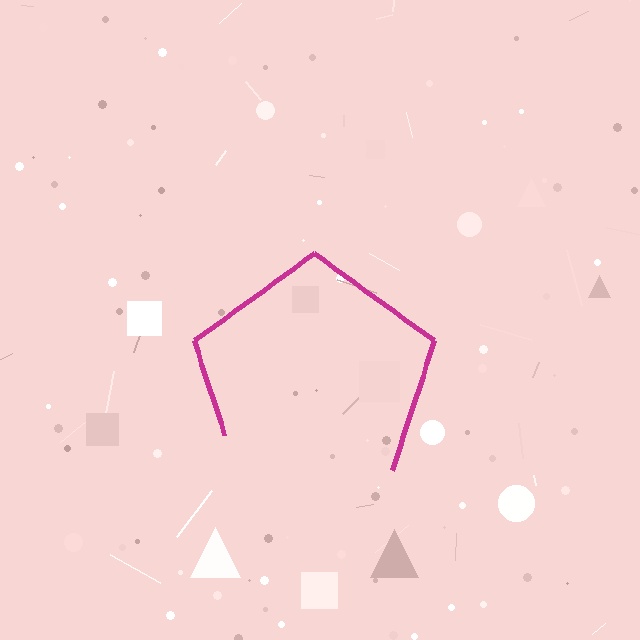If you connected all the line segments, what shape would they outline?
They would outline a pentagon.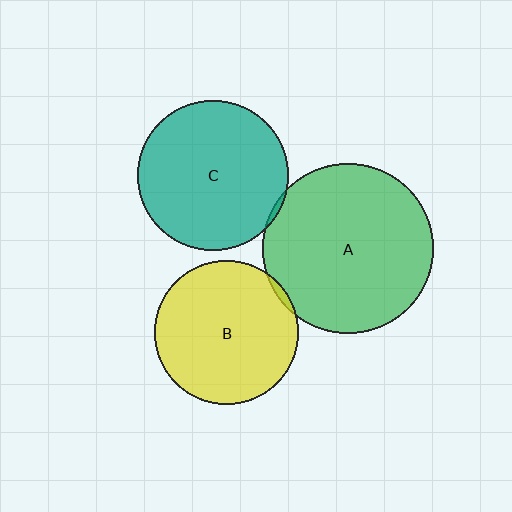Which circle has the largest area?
Circle A (green).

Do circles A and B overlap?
Yes.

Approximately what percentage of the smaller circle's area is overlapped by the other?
Approximately 5%.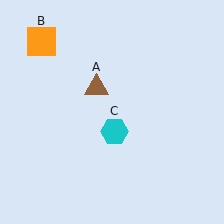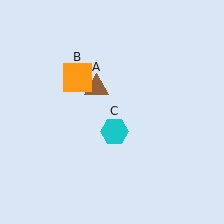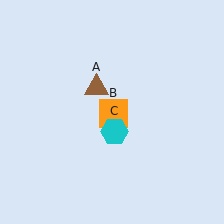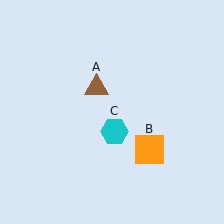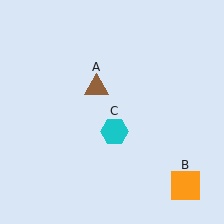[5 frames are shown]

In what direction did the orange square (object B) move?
The orange square (object B) moved down and to the right.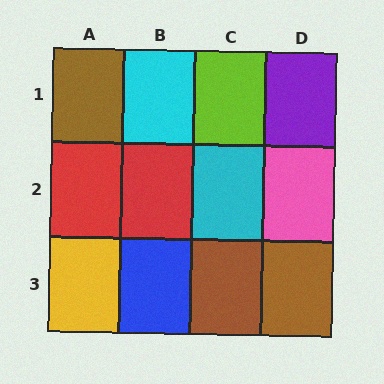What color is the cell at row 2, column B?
Red.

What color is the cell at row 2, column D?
Pink.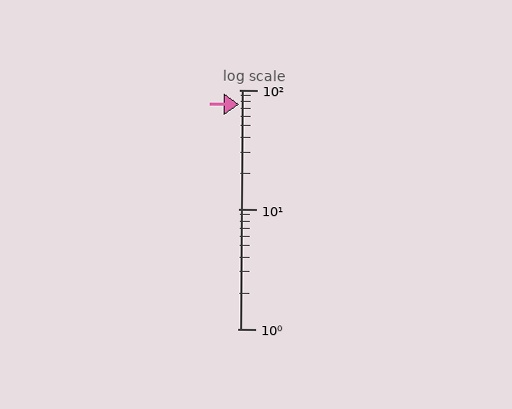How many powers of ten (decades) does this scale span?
The scale spans 2 decades, from 1 to 100.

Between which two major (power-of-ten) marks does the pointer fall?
The pointer is between 10 and 100.